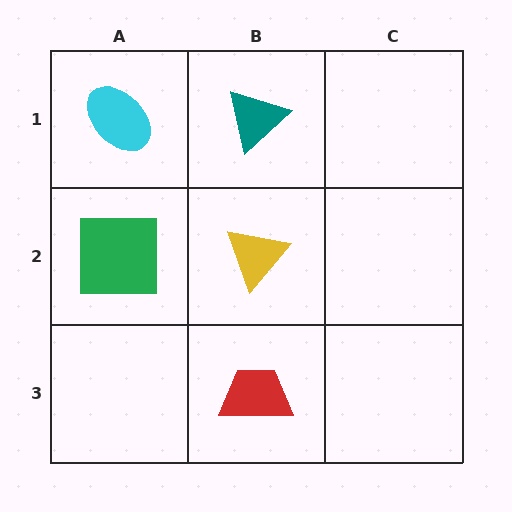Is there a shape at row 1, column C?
No, that cell is empty.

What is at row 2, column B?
A yellow triangle.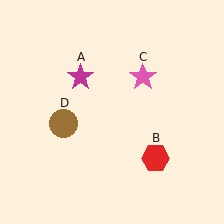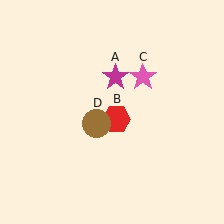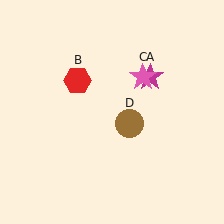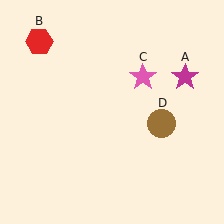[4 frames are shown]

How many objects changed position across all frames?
3 objects changed position: magenta star (object A), red hexagon (object B), brown circle (object D).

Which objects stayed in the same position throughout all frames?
Pink star (object C) remained stationary.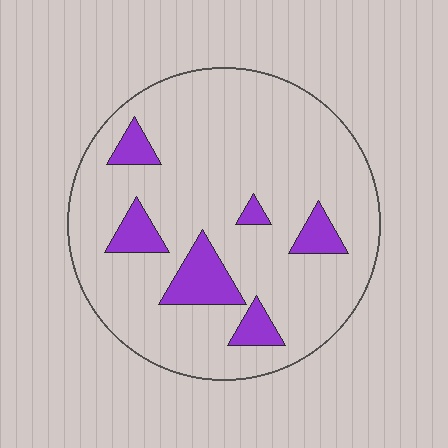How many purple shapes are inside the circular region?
6.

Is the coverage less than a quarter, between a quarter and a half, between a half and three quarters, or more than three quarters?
Less than a quarter.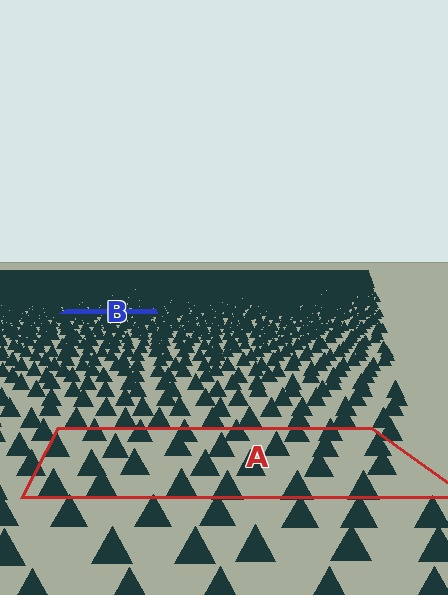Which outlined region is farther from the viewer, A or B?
Region B is farther from the viewer — the texture elements inside it appear smaller and more densely packed.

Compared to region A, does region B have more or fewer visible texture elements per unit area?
Region B has more texture elements per unit area — they are packed more densely because it is farther away.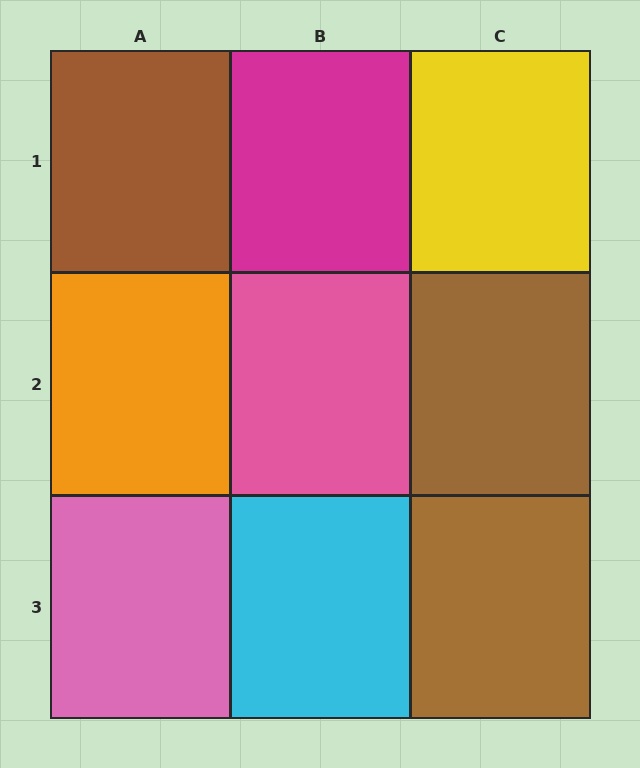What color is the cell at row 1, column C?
Yellow.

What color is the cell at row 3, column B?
Cyan.